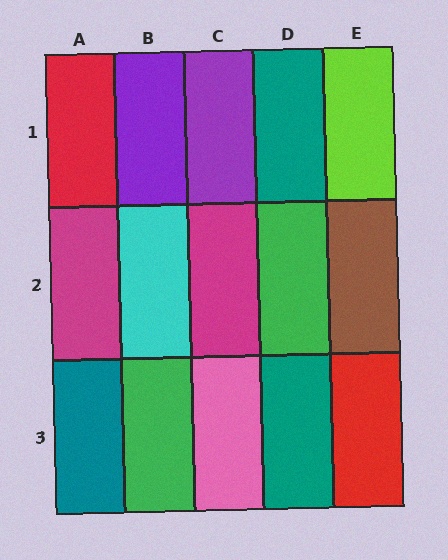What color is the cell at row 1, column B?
Purple.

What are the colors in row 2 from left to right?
Magenta, cyan, magenta, green, brown.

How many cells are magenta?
2 cells are magenta.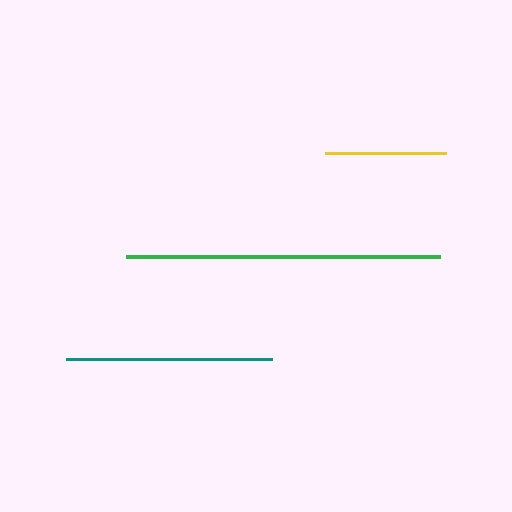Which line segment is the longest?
The green line is the longest at approximately 314 pixels.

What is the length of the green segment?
The green segment is approximately 314 pixels long.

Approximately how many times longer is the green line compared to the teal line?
The green line is approximately 1.5 times the length of the teal line.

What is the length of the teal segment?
The teal segment is approximately 206 pixels long.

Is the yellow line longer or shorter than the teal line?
The teal line is longer than the yellow line.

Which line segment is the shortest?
The yellow line is the shortest at approximately 121 pixels.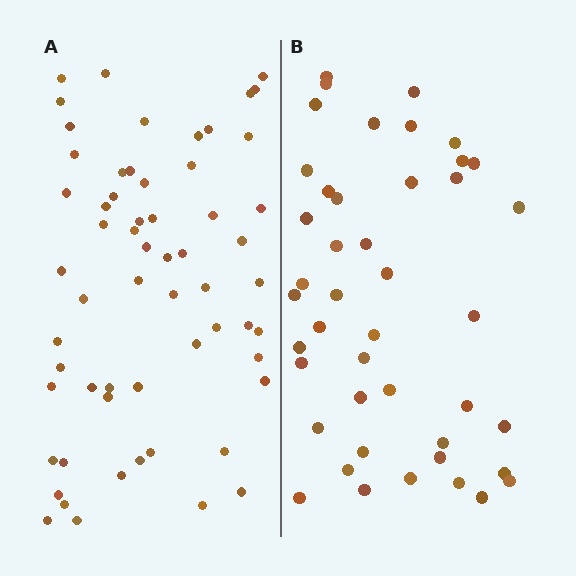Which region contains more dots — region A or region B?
Region A (the left region) has more dots.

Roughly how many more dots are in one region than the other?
Region A has approximately 15 more dots than region B.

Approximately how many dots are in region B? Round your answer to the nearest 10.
About 40 dots. (The exact count is 44, which rounds to 40.)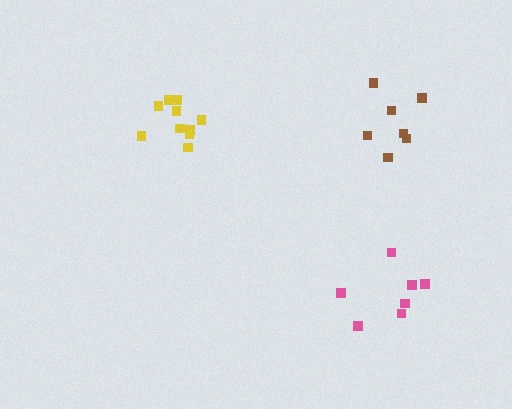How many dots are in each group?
Group 1: 10 dots, Group 2: 7 dots, Group 3: 7 dots (24 total).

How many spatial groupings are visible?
There are 3 spatial groupings.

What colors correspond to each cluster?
The clusters are colored: yellow, pink, brown.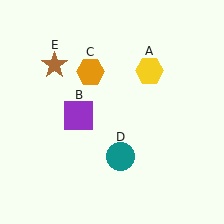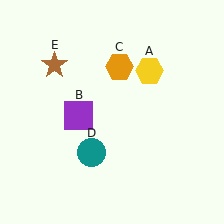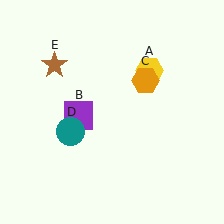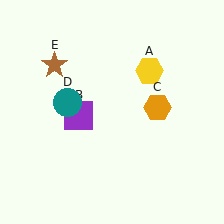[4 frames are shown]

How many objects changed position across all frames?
2 objects changed position: orange hexagon (object C), teal circle (object D).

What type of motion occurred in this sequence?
The orange hexagon (object C), teal circle (object D) rotated clockwise around the center of the scene.